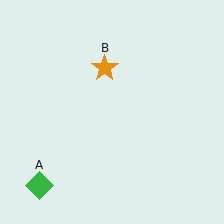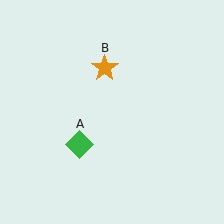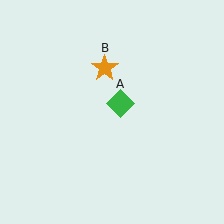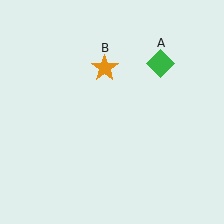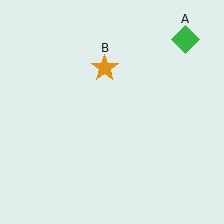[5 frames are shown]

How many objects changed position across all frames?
1 object changed position: green diamond (object A).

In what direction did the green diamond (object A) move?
The green diamond (object A) moved up and to the right.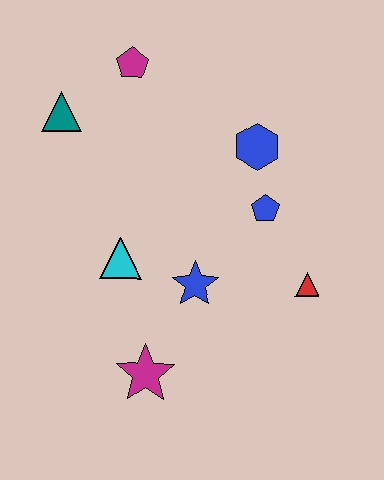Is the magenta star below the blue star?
Yes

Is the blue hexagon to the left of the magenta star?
No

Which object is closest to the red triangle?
The blue pentagon is closest to the red triangle.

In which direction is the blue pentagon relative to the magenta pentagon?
The blue pentagon is below the magenta pentagon.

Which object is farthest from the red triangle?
The teal triangle is farthest from the red triangle.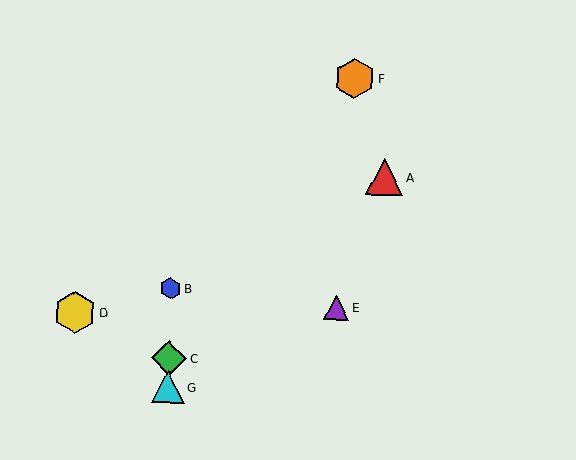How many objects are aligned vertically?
3 objects (B, C, G) are aligned vertically.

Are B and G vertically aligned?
Yes, both are at x≈171.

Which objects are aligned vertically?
Objects B, C, G are aligned vertically.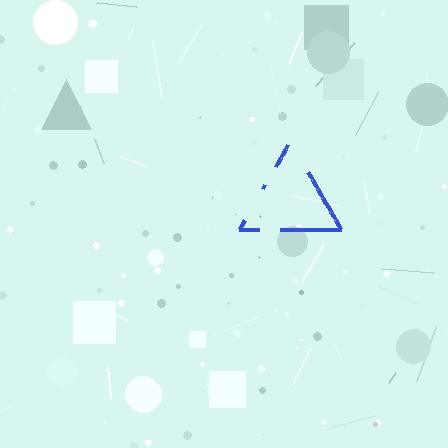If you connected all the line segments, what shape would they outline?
They would outline a triangle.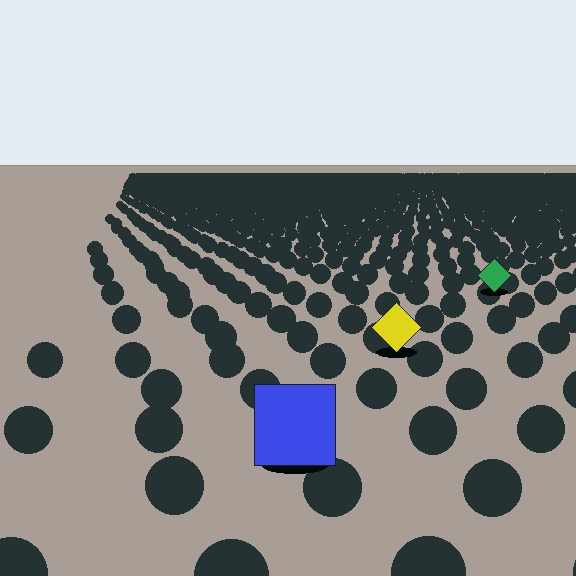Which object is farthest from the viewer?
The green diamond is farthest from the viewer. It appears smaller and the ground texture around it is denser.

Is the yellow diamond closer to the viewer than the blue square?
No. The blue square is closer — you can tell from the texture gradient: the ground texture is coarser near it.